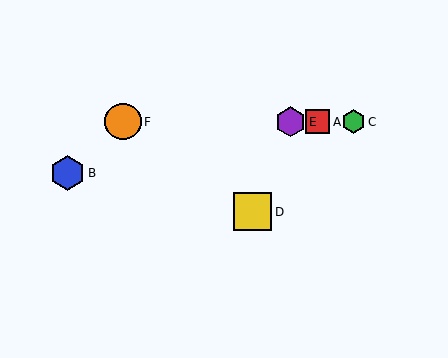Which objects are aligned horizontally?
Objects A, C, E, F are aligned horizontally.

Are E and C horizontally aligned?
Yes, both are at y≈122.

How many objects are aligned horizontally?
4 objects (A, C, E, F) are aligned horizontally.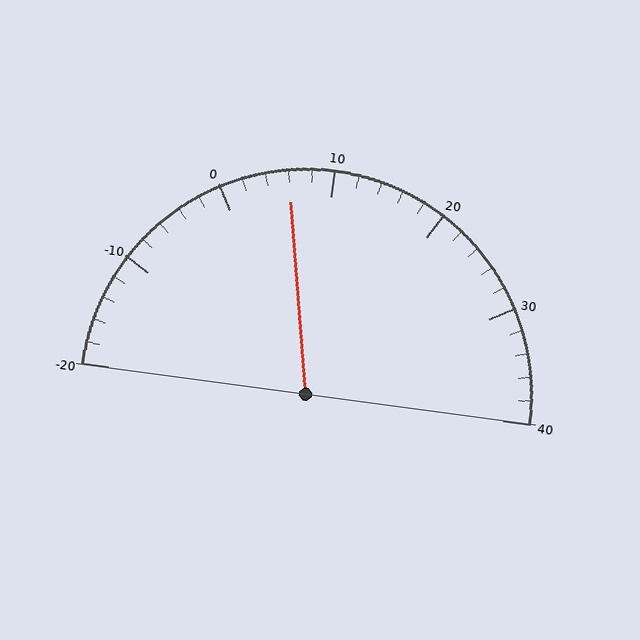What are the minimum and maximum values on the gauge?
The gauge ranges from -20 to 40.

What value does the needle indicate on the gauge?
The needle indicates approximately 6.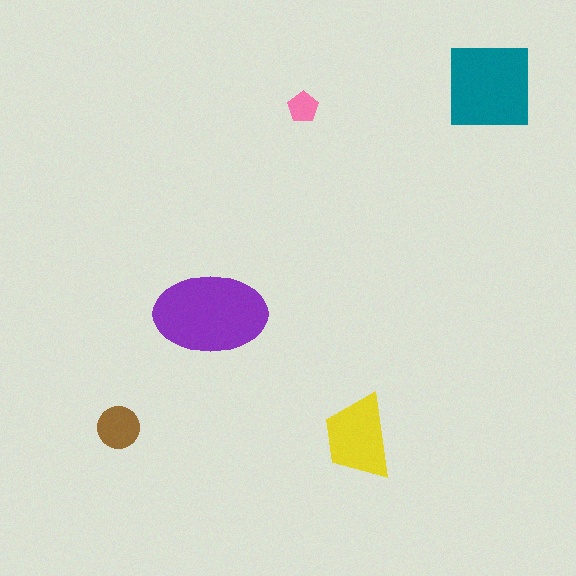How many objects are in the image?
There are 5 objects in the image.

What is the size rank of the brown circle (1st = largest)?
4th.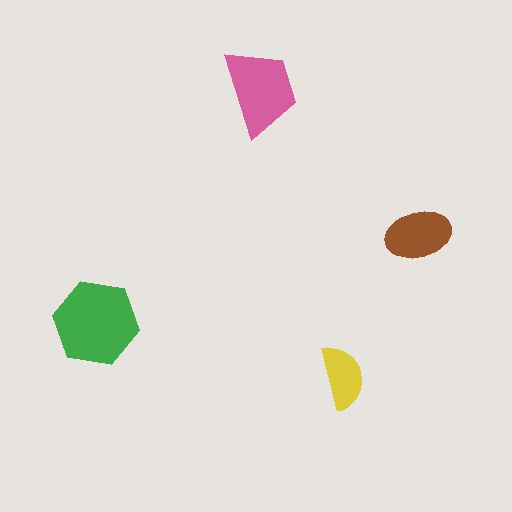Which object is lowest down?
The yellow semicircle is bottommost.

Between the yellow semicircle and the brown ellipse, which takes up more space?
The brown ellipse.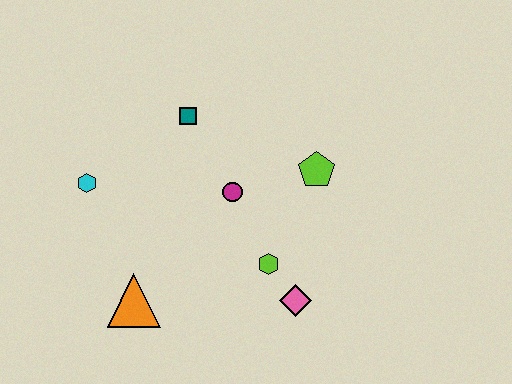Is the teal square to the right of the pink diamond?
No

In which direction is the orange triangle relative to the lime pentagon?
The orange triangle is to the left of the lime pentagon.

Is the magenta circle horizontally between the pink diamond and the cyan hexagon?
Yes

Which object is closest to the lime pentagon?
The magenta circle is closest to the lime pentagon.